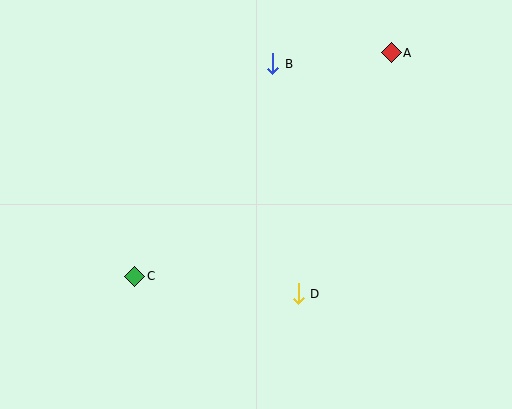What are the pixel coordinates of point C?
Point C is at (135, 276).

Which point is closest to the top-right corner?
Point A is closest to the top-right corner.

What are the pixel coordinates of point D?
Point D is at (298, 294).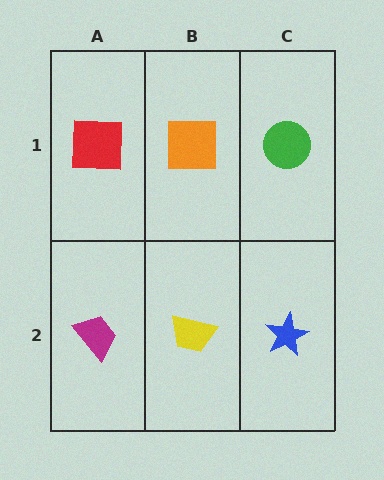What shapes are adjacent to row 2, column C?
A green circle (row 1, column C), a yellow trapezoid (row 2, column B).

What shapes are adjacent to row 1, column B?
A yellow trapezoid (row 2, column B), a red square (row 1, column A), a green circle (row 1, column C).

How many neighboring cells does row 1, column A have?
2.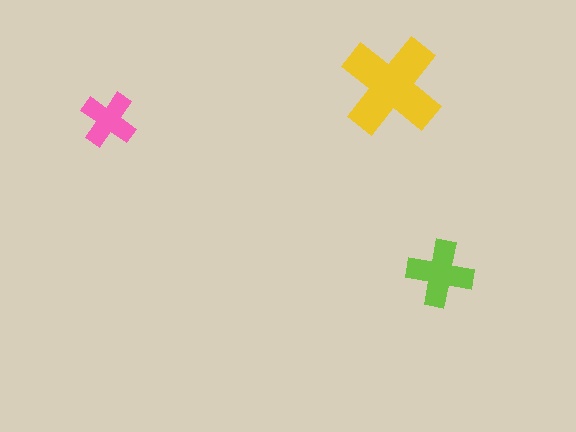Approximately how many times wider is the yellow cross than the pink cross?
About 2 times wider.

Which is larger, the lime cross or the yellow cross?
The yellow one.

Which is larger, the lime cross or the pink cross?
The lime one.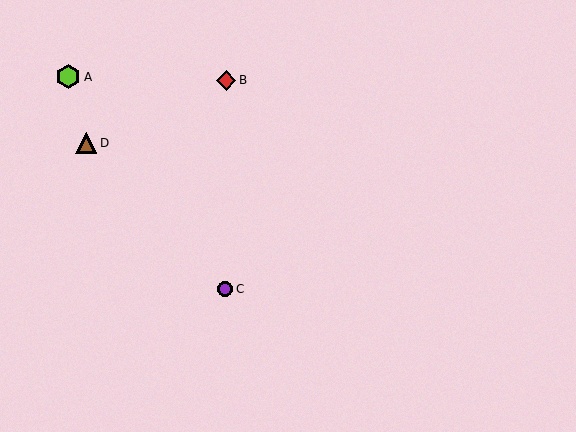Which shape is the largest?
The lime hexagon (labeled A) is the largest.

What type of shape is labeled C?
Shape C is a purple circle.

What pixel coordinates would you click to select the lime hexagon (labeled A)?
Click at (68, 77) to select the lime hexagon A.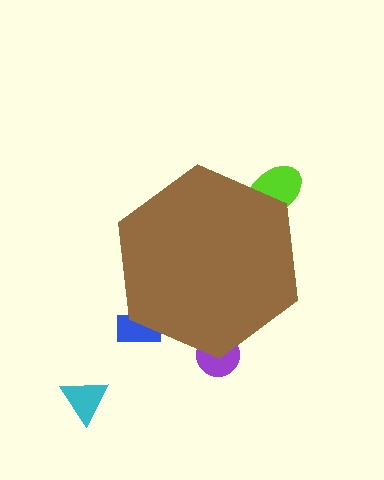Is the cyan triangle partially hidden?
No, the cyan triangle is fully visible.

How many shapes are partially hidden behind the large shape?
3 shapes are partially hidden.